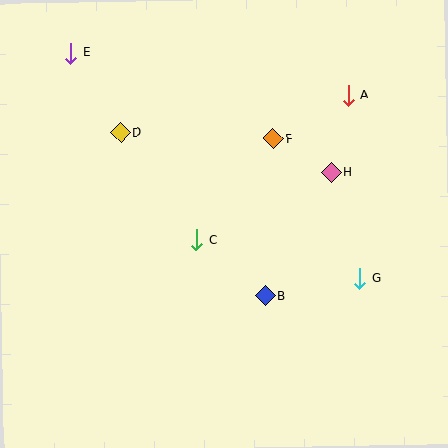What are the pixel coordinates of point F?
Point F is at (273, 139).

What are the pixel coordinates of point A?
Point A is at (348, 95).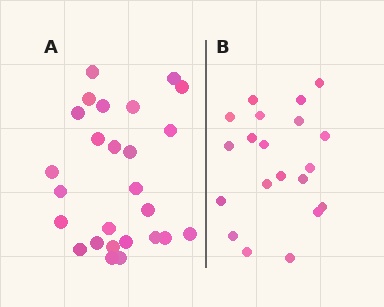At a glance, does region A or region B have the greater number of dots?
Region A (the left region) has more dots.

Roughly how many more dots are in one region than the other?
Region A has about 6 more dots than region B.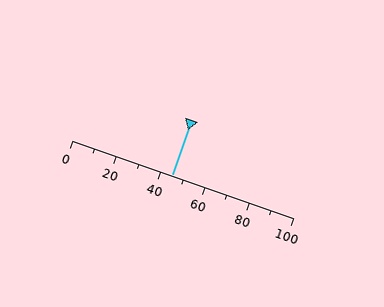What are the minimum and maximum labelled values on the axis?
The axis runs from 0 to 100.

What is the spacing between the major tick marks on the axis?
The major ticks are spaced 20 apart.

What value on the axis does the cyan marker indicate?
The marker indicates approximately 45.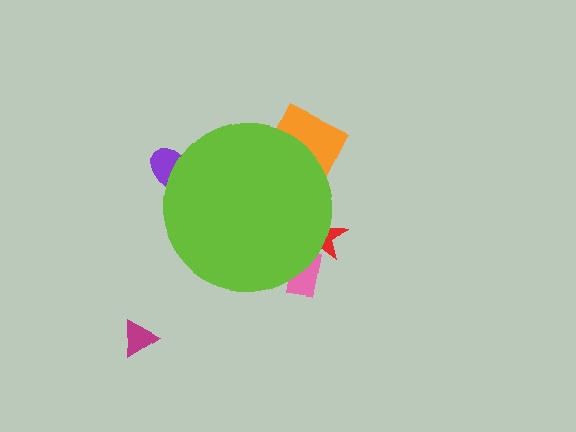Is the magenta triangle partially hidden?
No, the magenta triangle is fully visible.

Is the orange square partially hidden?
Yes, the orange square is partially hidden behind the lime circle.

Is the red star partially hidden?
Yes, the red star is partially hidden behind the lime circle.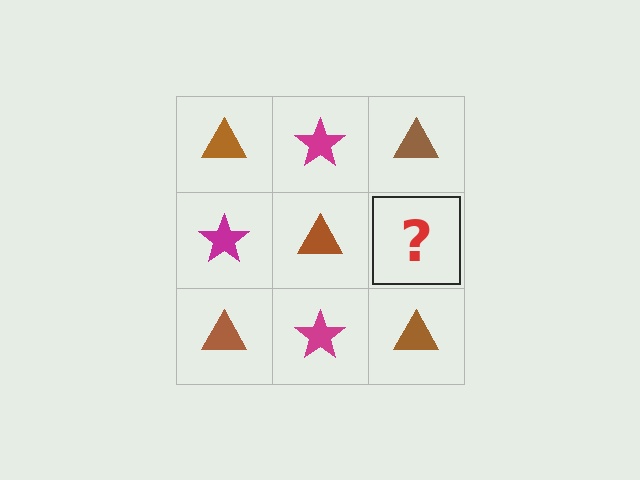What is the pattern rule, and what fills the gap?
The rule is that it alternates brown triangle and magenta star in a checkerboard pattern. The gap should be filled with a magenta star.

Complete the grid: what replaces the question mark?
The question mark should be replaced with a magenta star.